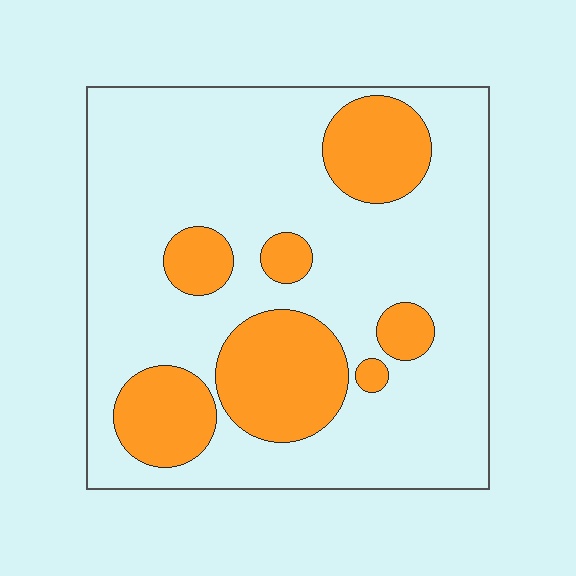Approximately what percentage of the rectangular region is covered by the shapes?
Approximately 25%.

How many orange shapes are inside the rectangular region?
7.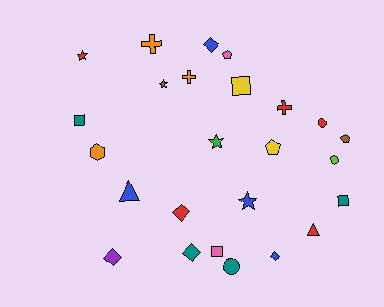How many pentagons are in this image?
There are 3 pentagons.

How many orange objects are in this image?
There are 3 orange objects.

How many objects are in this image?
There are 25 objects.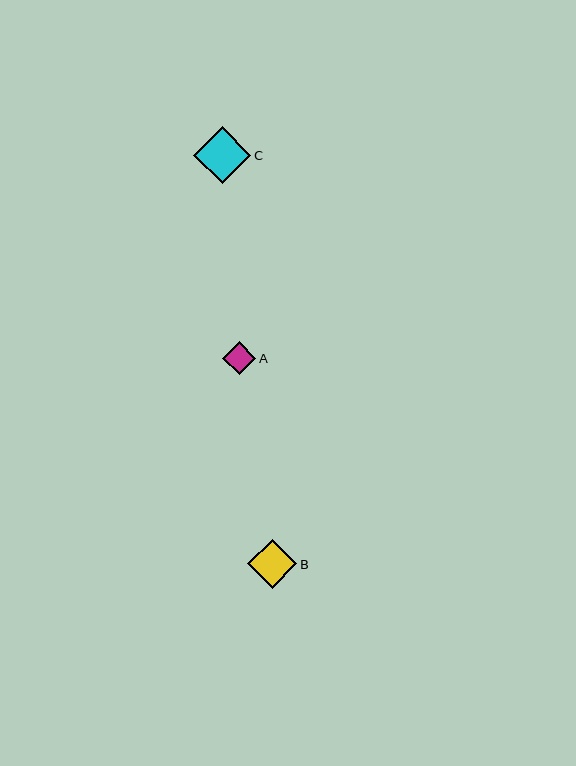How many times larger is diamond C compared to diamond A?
Diamond C is approximately 1.7 times the size of diamond A.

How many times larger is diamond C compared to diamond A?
Diamond C is approximately 1.7 times the size of diamond A.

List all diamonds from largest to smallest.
From largest to smallest: C, B, A.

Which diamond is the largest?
Diamond C is the largest with a size of approximately 57 pixels.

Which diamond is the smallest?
Diamond A is the smallest with a size of approximately 33 pixels.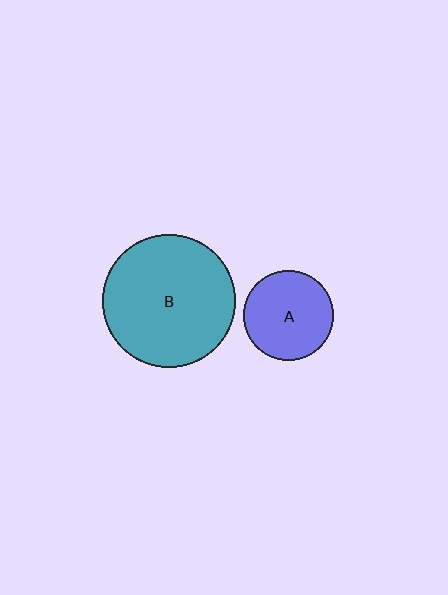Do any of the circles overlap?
No, none of the circles overlap.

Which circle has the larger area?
Circle B (teal).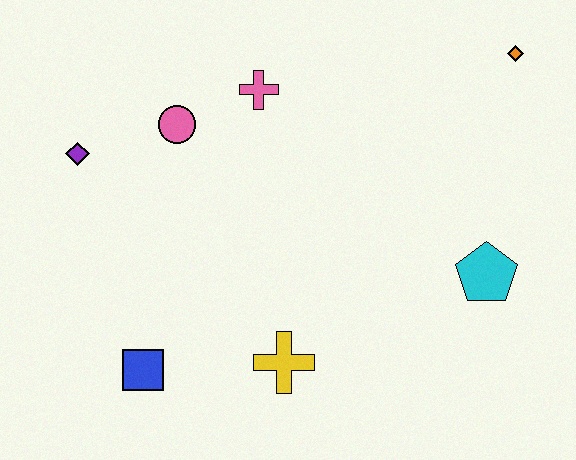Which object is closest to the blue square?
The yellow cross is closest to the blue square.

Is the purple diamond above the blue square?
Yes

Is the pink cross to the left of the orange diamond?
Yes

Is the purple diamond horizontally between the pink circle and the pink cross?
No